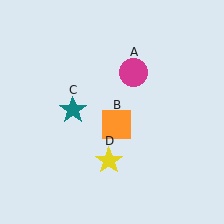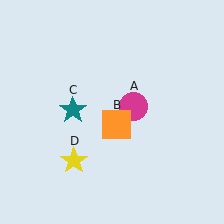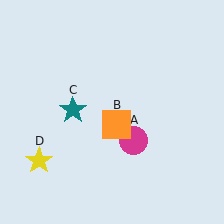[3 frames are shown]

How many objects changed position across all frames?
2 objects changed position: magenta circle (object A), yellow star (object D).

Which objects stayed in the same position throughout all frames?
Orange square (object B) and teal star (object C) remained stationary.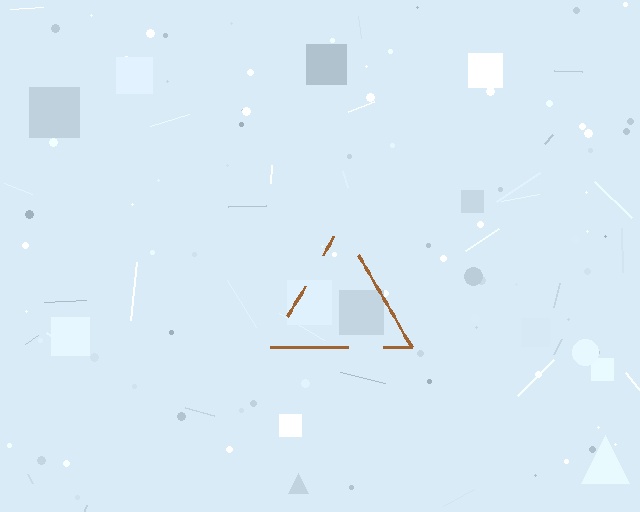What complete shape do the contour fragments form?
The contour fragments form a triangle.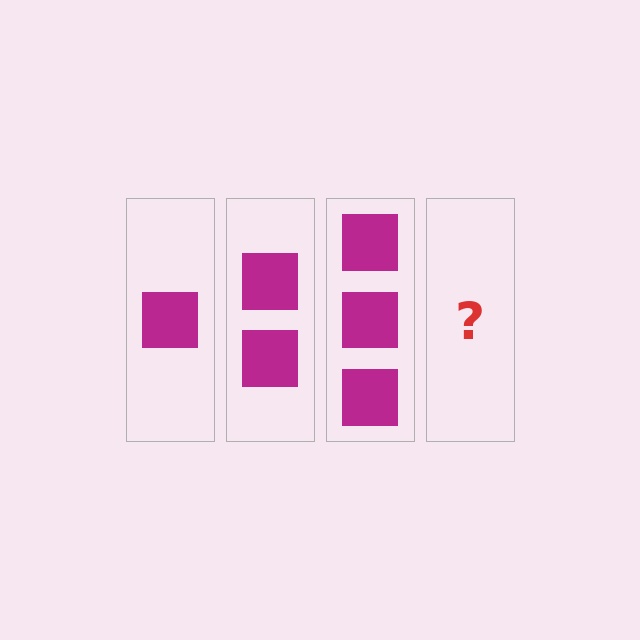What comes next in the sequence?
The next element should be 4 squares.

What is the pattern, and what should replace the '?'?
The pattern is that each step adds one more square. The '?' should be 4 squares.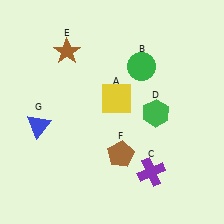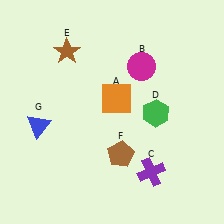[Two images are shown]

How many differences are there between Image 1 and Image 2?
There are 2 differences between the two images.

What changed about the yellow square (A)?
In Image 1, A is yellow. In Image 2, it changed to orange.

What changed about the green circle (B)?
In Image 1, B is green. In Image 2, it changed to magenta.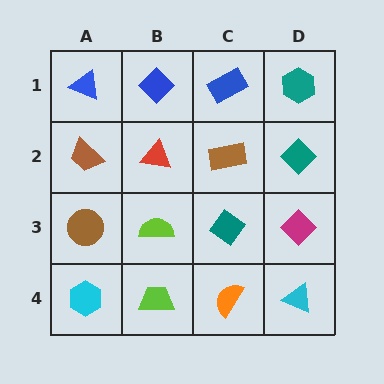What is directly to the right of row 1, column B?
A blue rectangle.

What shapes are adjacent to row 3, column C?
A brown rectangle (row 2, column C), an orange semicircle (row 4, column C), a lime semicircle (row 3, column B), a magenta diamond (row 3, column D).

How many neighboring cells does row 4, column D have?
2.